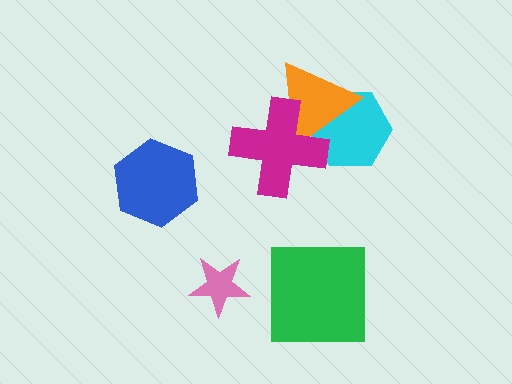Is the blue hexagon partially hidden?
No, no other shape covers it.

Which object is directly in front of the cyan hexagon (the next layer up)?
The orange triangle is directly in front of the cyan hexagon.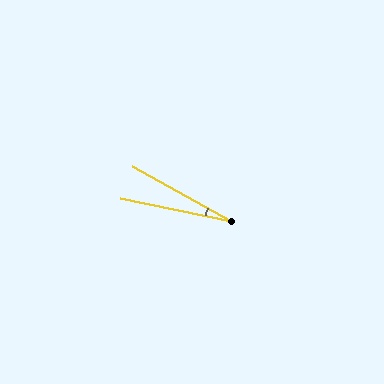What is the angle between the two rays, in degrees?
Approximately 17 degrees.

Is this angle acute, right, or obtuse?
It is acute.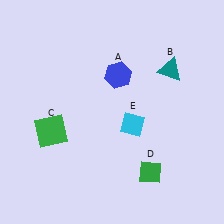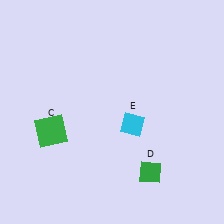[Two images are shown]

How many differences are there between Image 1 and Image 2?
There are 2 differences between the two images.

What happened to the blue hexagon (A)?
The blue hexagon (A) was removed in Image 2. It was in the top-right area of Image 1.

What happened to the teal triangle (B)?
The teal triangle (B) was removed in Image 2. It was in the top-right area of Image 1.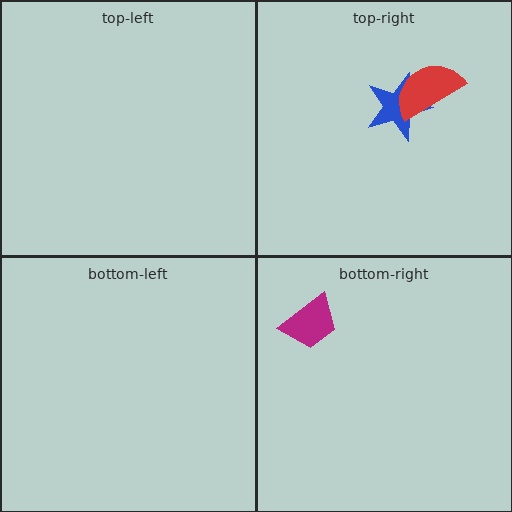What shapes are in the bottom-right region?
The magenta trapezoid.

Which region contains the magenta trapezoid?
The bottom-right region.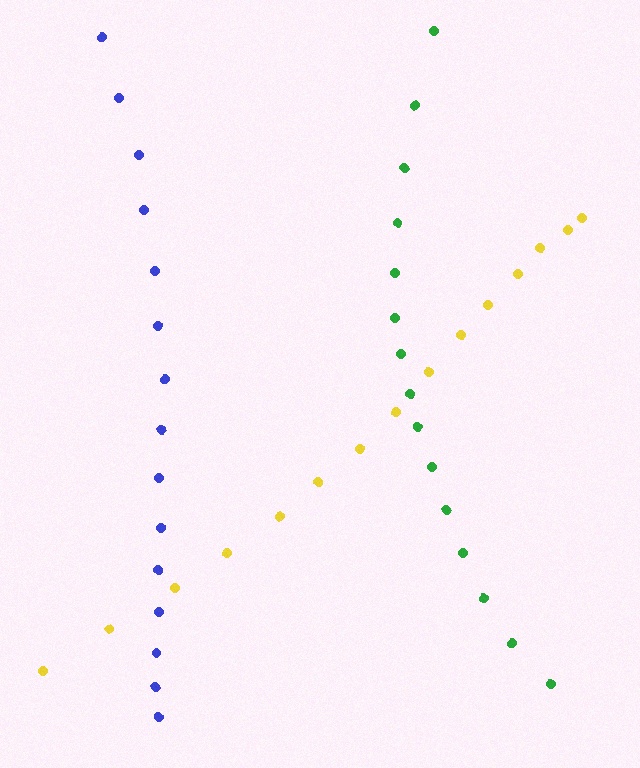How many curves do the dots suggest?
There are 3 distinct paths.